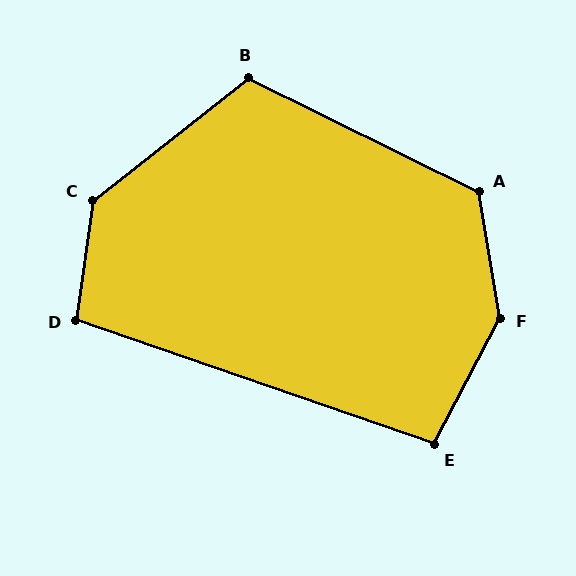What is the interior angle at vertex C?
Approximately 136 degrees (obtuse).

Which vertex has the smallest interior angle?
E, at approximately 98 degrees.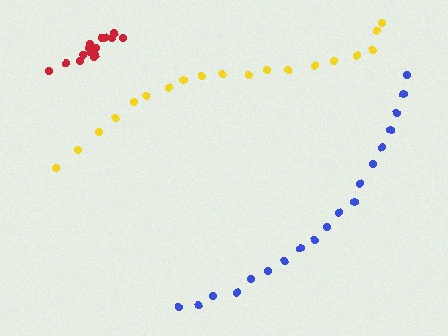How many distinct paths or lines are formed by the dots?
There are 3 distinct paths.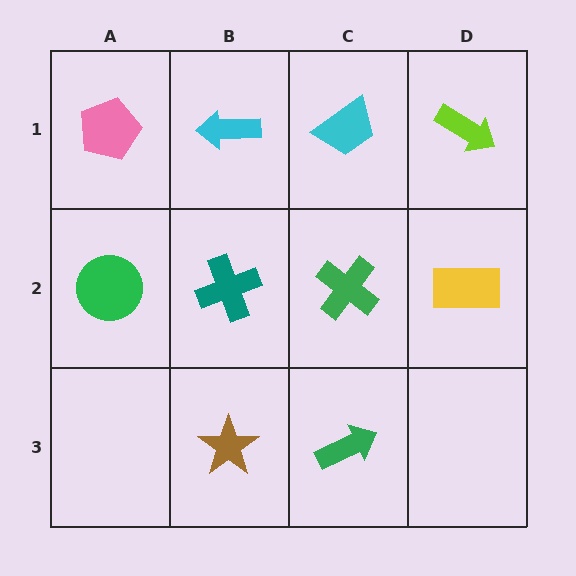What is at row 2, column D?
A yellow rectangle.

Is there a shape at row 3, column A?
No, that cell is empty.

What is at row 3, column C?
A green arrow.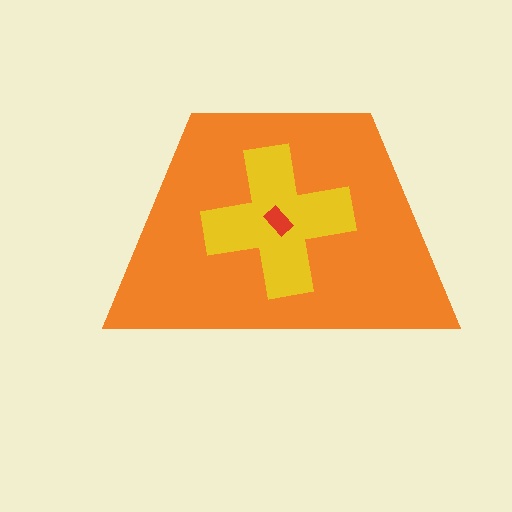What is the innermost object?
The red rectangle.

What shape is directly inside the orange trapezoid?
The yellow cross.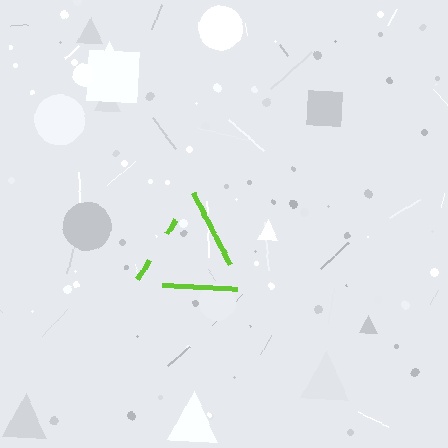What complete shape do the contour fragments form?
The contour fragments form a triangle.